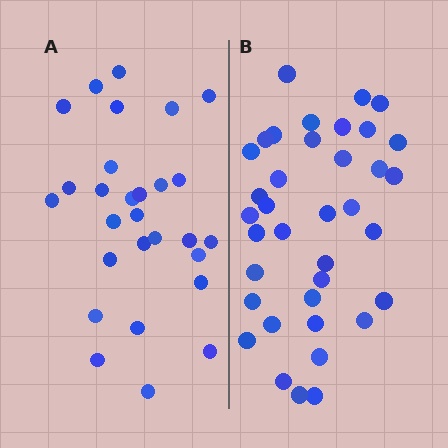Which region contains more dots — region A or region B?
Region B (the right region) has more dots.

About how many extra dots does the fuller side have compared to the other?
Region B has roughly 8 or so more dots than region A.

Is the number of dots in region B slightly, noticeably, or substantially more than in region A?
Region B has noticeably more, but not dramatically so. The ratio is roughly 1.3 to 1.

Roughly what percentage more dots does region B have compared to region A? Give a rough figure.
About 30% more.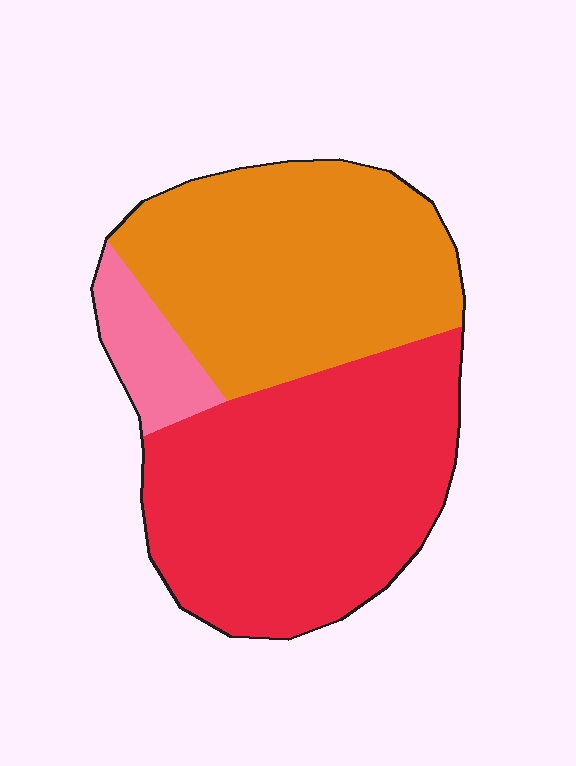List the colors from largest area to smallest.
From largest to smallest: red, orange, pink.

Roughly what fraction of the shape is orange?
Orange covers about 40% of the shape.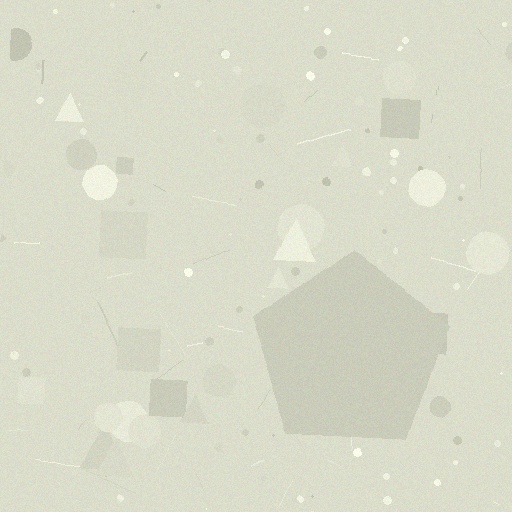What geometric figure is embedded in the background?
A pentagon is embedded in the background.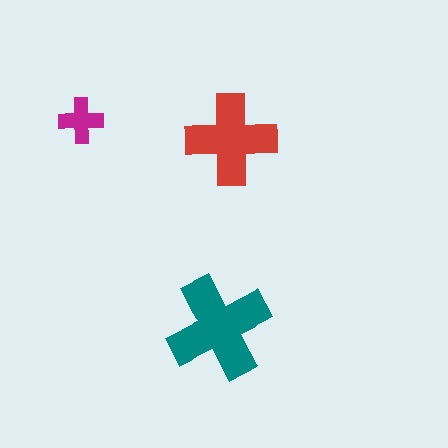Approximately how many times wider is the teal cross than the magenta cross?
About 2.5 times wider.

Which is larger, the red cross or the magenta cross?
The red one.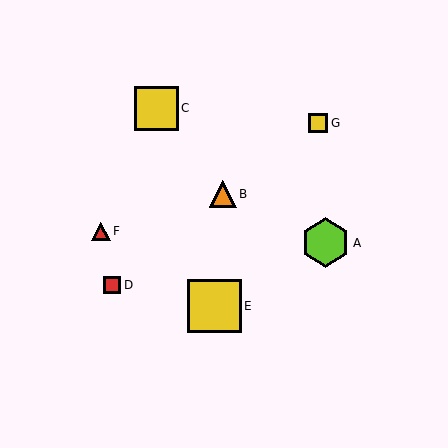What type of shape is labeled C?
Shape C is a yellow square.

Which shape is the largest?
The yellow square (labeled E) is the largest.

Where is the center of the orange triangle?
The center of the orange triangle is at (223, 194).